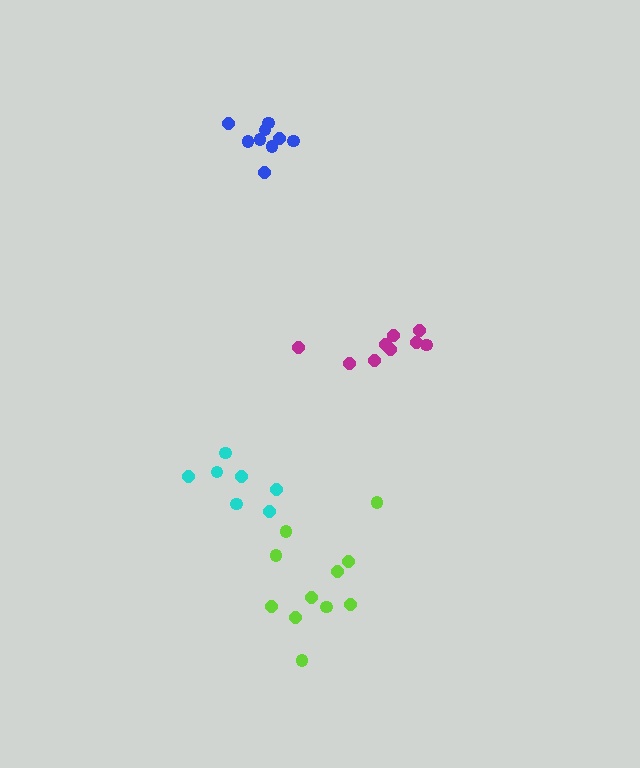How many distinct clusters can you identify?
There are 4 distinct clusters.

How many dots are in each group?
Group 1: 7 dots, Group 2: 9 dots, Group 3: 11 dots, Group 4: 9 dots (36 total).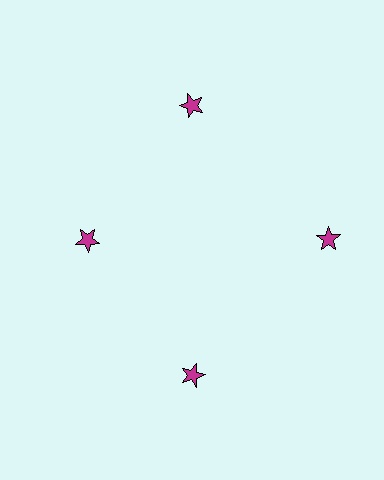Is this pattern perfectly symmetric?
No. The 4 magenta stars are arranged in a ring, but one element near the 9 o'clock position is pulled inward toward the center, breaking the 4-fold rotational symmetry.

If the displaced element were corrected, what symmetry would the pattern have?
It would have 4-fold rotational symmetry — the pattern would map onto itself every 90 degrees.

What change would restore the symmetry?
The symmetry would be restored by moving it outward, back onto the ring so that all 4 stars sit at equal angles and equal distance from the center.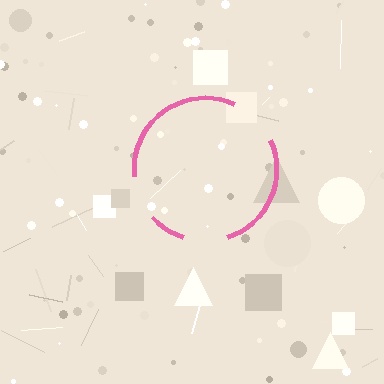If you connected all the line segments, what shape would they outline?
They would outline a circle.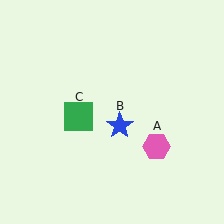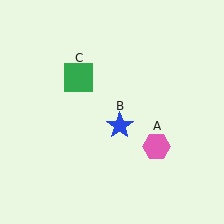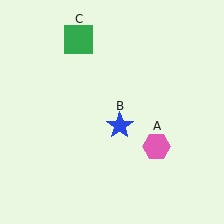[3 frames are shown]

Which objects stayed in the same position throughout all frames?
Pink hexagon (object A) and blue star (object B) remained stationary.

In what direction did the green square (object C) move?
The green square (object C) moved up.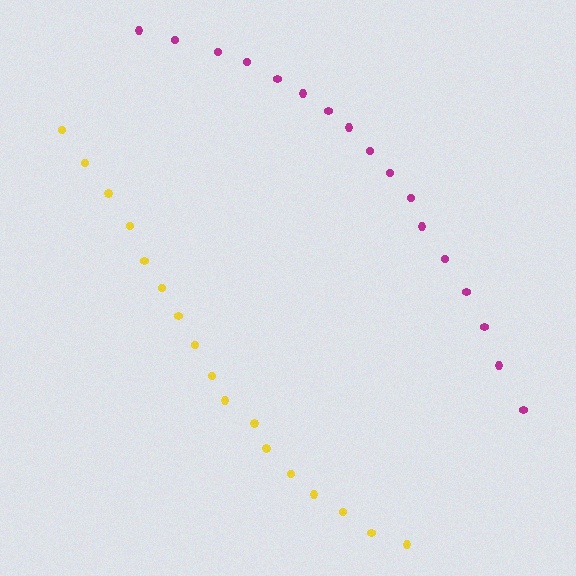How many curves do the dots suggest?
There are 2 distinct paths.